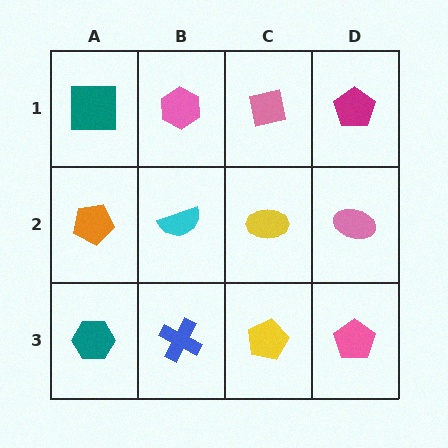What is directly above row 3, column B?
A cyan semicircle.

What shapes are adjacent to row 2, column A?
A teal square (row 1, column A), a teal hexagon (row 3, column A), a cyan semicircle (row 2, column B).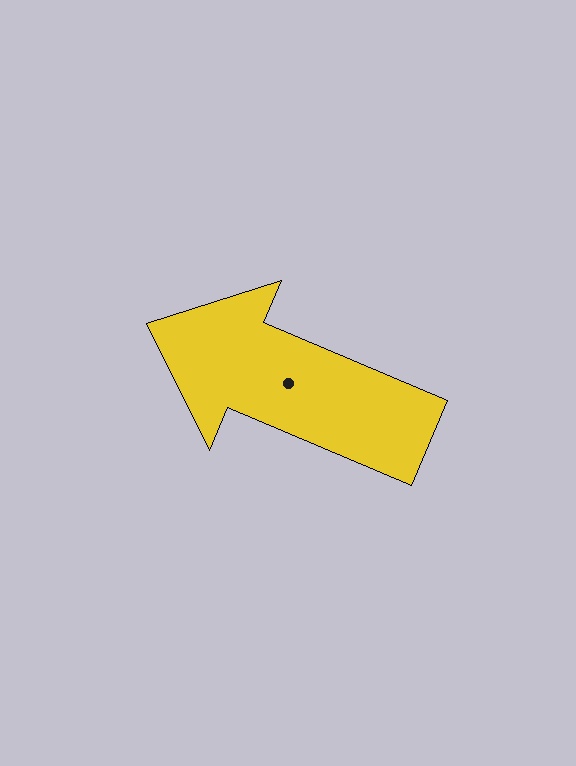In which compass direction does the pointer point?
Northwest.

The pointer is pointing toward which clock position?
Roughly 10 o'clock.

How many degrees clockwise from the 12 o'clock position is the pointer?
Approximately 293 degrees.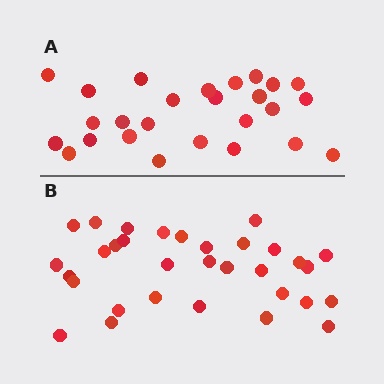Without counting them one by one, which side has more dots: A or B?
Region B (the bottom region) has more dots.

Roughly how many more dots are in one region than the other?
Region B has about 6 more dots than region A.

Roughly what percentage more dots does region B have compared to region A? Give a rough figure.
About 25% more.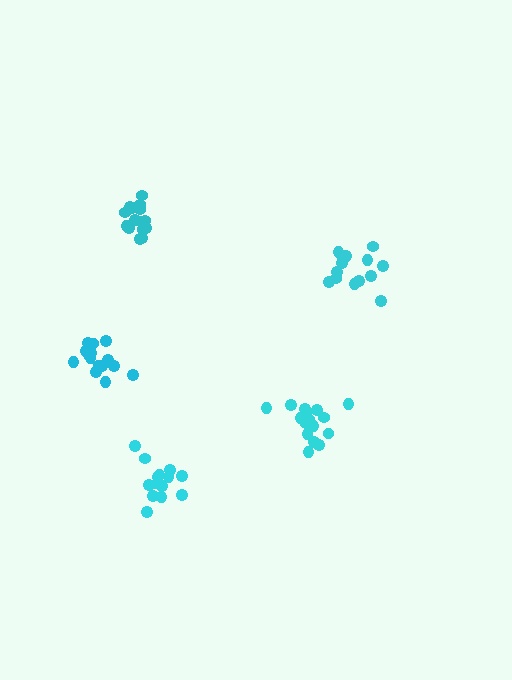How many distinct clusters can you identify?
There are 5 distinct clusters.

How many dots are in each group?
Group 1: 14 dots, Group 2: 15 dots, Group 3: 17 dots, Group 4: 17 dots, Group 5: 14 dots (77 total).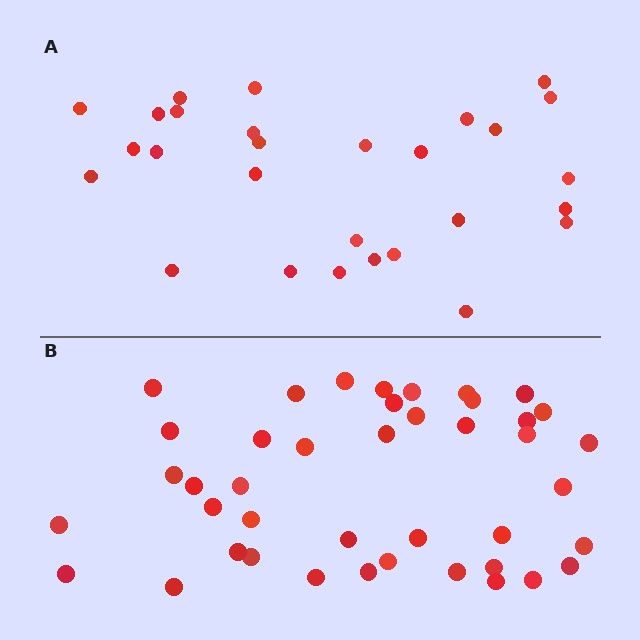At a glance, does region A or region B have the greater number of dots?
Region B (the bottom region) has more dots.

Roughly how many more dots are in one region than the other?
Region B has approximately 15 more dots than region A.